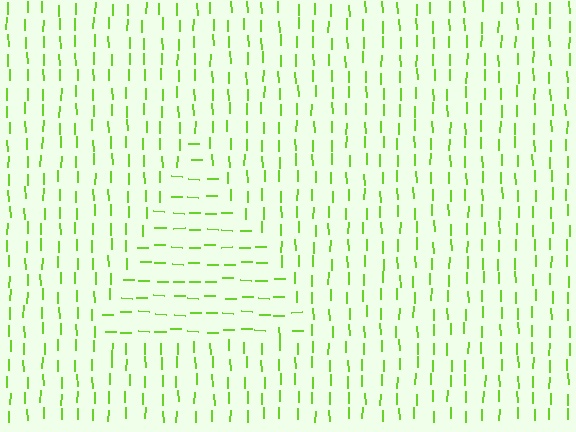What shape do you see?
I see a triangle.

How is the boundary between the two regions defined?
The boundary is defined purely by a change in line orientation (approximately 88 degrees difference). All lines are the same color and thickness.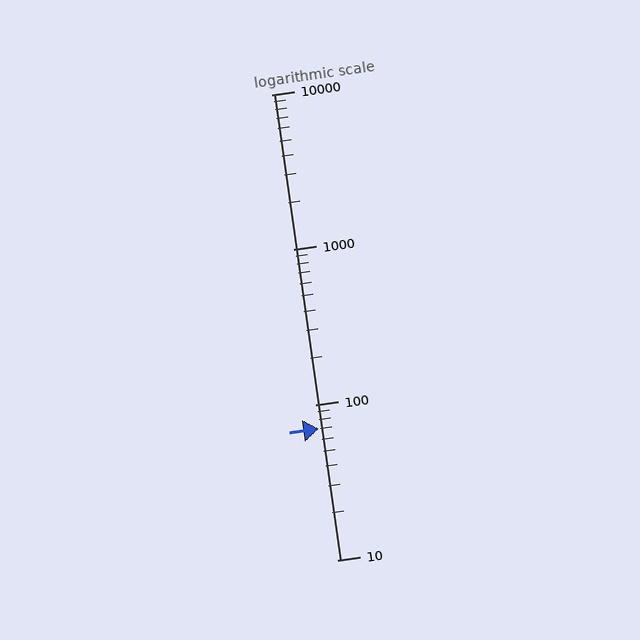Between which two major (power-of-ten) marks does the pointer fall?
The pointer is between 10 and 100.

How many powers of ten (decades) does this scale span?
The scale spans 3 decades, from 10 to 10000.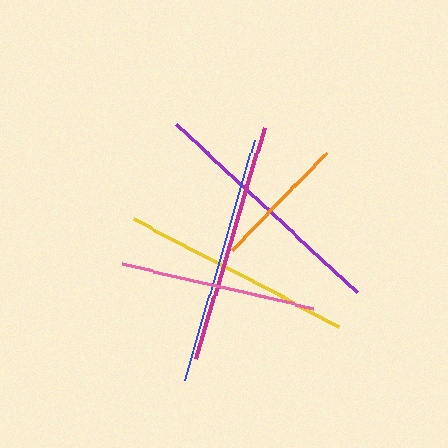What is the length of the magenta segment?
The magenta segment is approximately 240 pixels long.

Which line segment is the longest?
The blue line is the longest at approximately 249 pixels.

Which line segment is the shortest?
The orange line is the shortest at approximately 135 pixels.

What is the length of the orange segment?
The orange segment is approximately 135 pixels long.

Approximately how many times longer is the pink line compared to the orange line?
The pink line is approximately 1.5 times the length of the orange line.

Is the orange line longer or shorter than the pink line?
The pink line is longer than the orange line.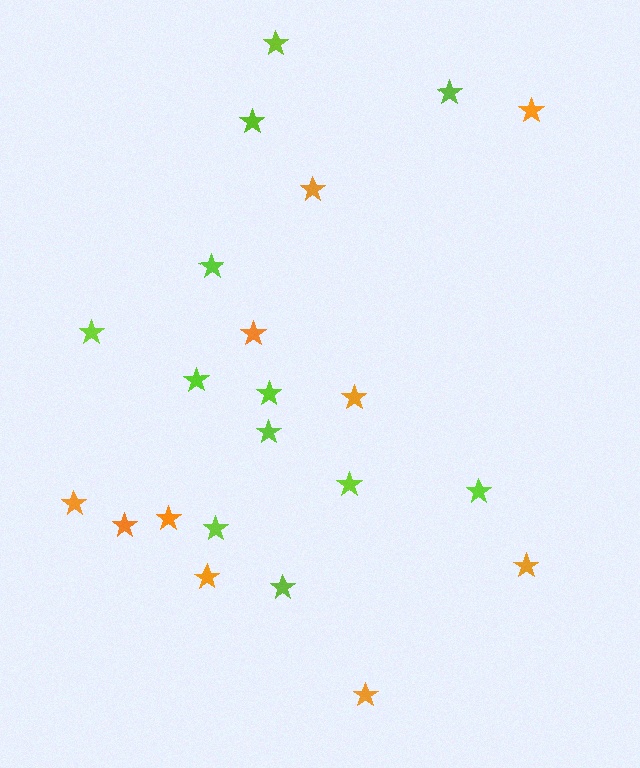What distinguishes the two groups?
There are 2 groups: one group of lime stars (12) and one group of orange stars (10).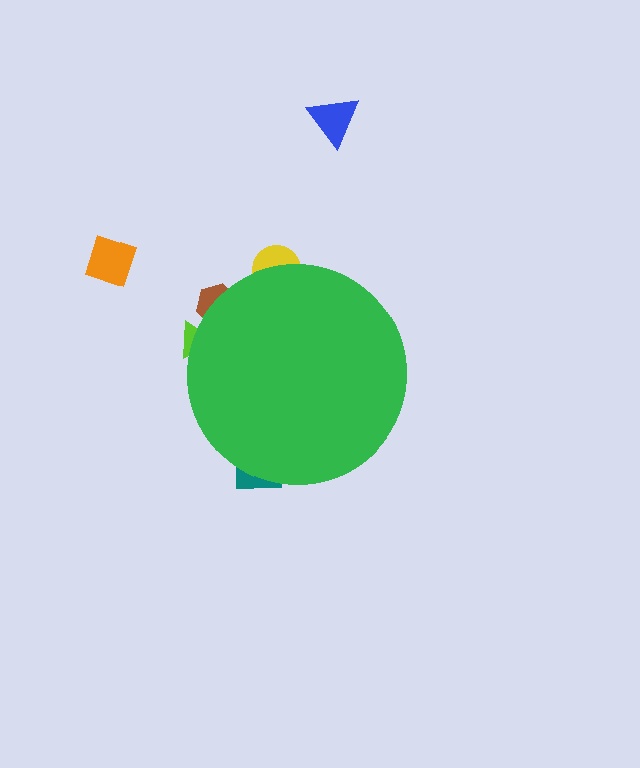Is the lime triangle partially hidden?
Yes, the lime triangle is partially hidden behind the green circle.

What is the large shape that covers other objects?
A green circle.